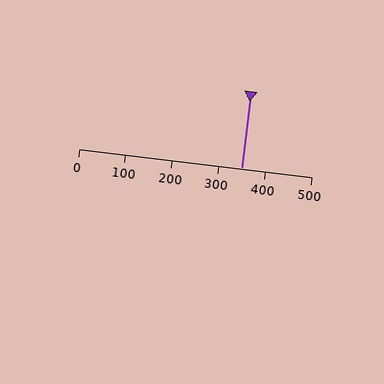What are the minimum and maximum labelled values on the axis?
The axis runs from 0 to 500.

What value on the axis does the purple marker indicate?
The marker indicates approximately 350.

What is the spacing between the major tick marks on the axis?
The major ticks are spaced 100 apart.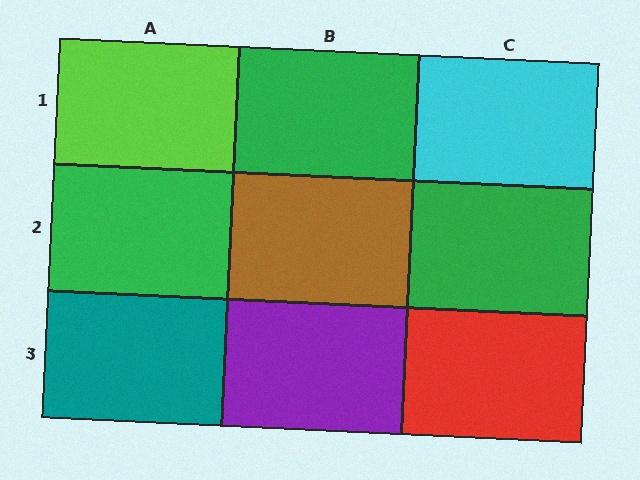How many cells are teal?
1 cell is teal.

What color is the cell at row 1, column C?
Cyan.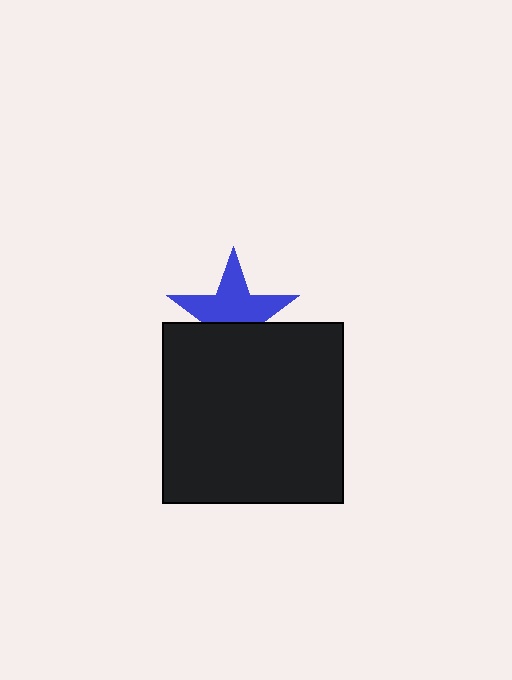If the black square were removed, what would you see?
You would see the complete blue star.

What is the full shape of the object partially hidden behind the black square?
The partially hidden object is a blue star.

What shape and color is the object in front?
The object in front is a black square.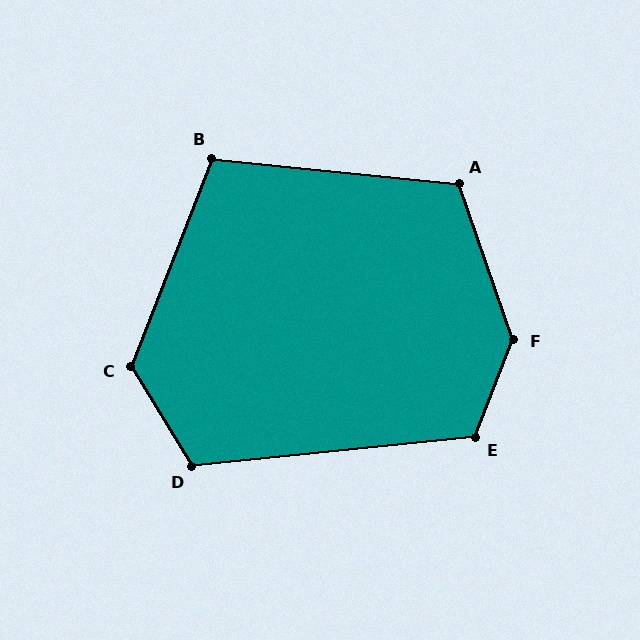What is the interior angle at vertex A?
Approximately 115 degrees (obtuse).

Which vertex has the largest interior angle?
F, at approximately 139 degrees.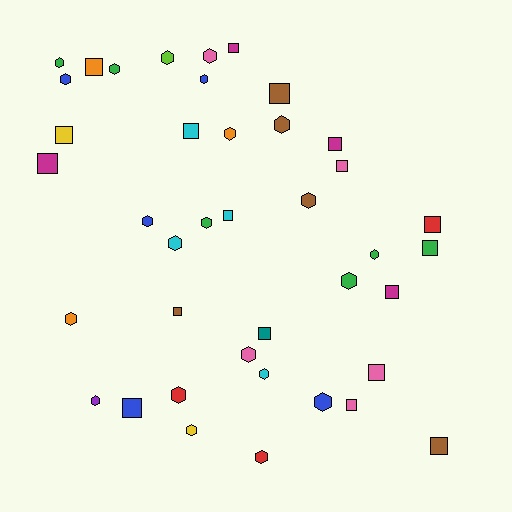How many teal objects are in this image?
There is 1 teal object.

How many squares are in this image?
There are 18 squares.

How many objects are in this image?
There are 40 objects.